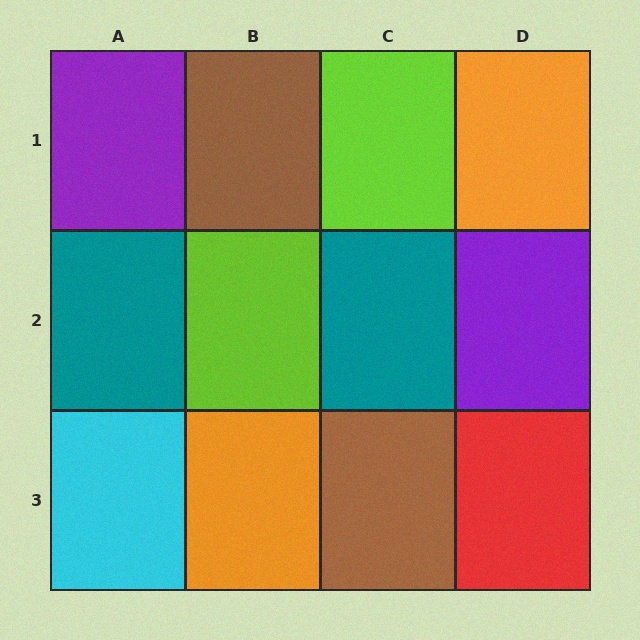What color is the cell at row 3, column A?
Cyan.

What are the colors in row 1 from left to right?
Purple, brown, lime, orange.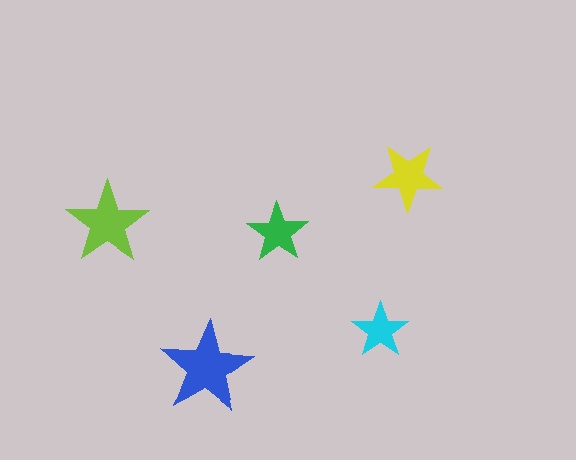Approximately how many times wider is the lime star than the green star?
About 1.5 times wider.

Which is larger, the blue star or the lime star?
The blue one.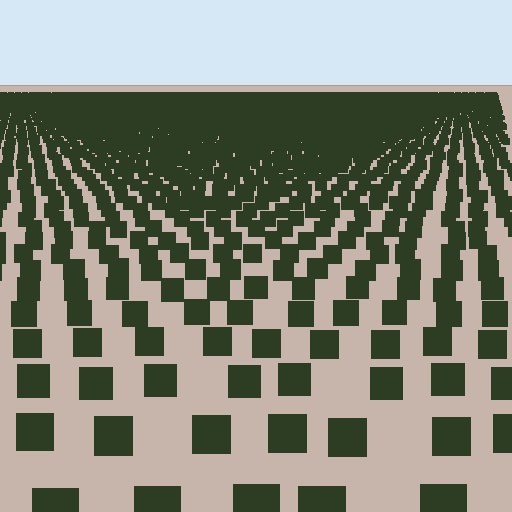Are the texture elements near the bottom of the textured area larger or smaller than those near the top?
Larger. Near the bottom, elements are closer to the viewer and appear at a bigger on-screen size.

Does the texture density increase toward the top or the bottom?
Density increases toward the top.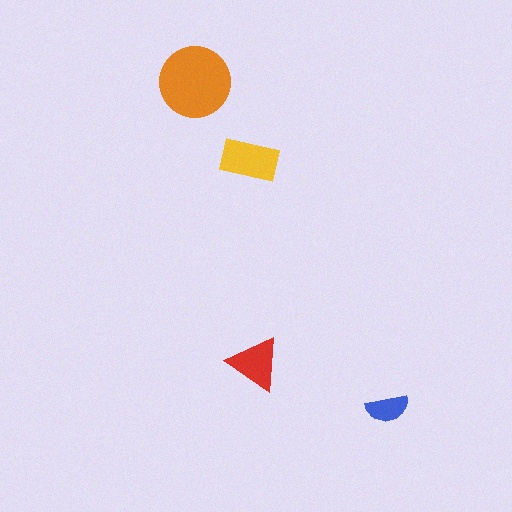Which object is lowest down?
The blue semicircle is bottommost.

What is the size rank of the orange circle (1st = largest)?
1st.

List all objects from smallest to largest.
The blue semicircle, the red triangle, the yellow rectangle, the orange circle.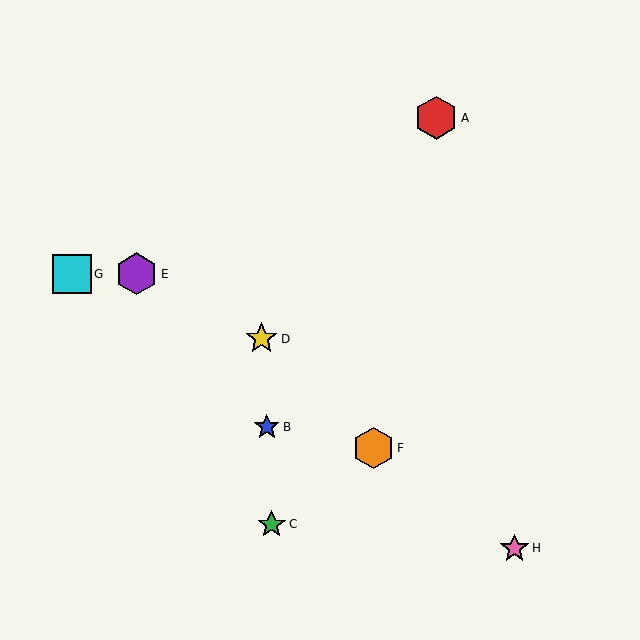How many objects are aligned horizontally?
2 objects (E, G) are aligned horizontally.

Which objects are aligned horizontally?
Objects E, G are aligned horizontally.